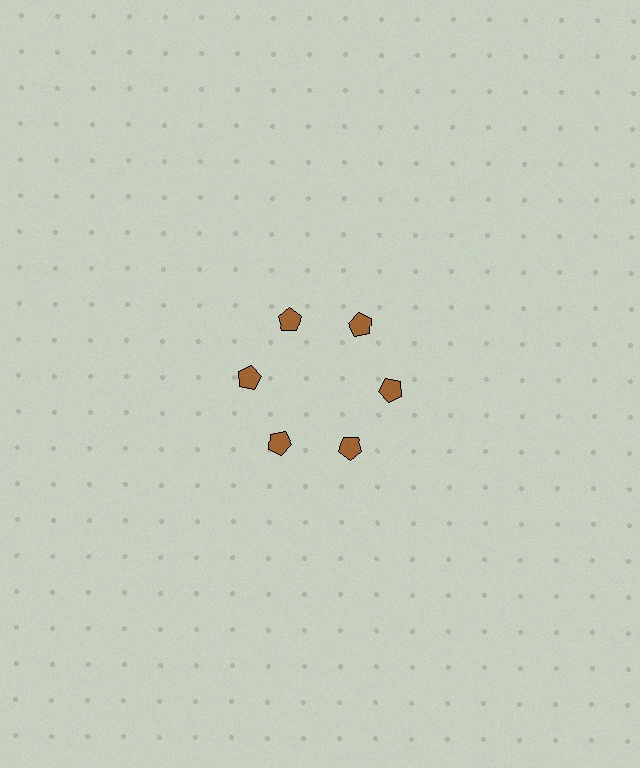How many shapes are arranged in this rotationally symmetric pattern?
There are 6 shapes, arranged in 6 groups of 1.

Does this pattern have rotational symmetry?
Yes, this pattern has 6-fold rotational symmetry. It looks the same after rotating 60 degrees around the center.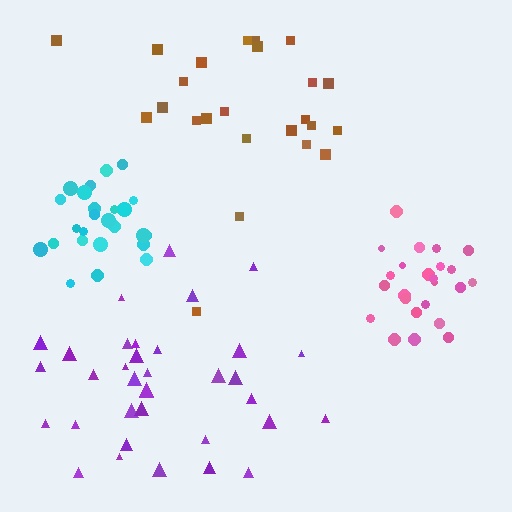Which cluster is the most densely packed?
Pink.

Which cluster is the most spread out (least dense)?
Brown.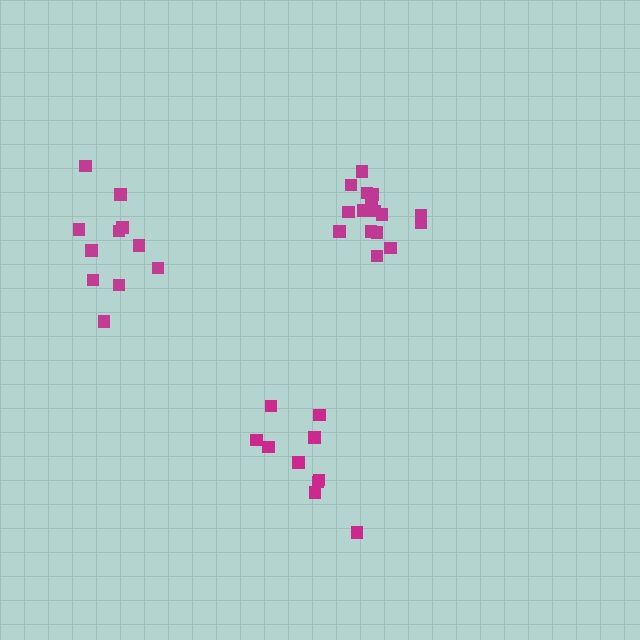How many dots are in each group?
Group 1: 16 dots, Group 2: 10 dots, Group 3: 11 dots (37 total).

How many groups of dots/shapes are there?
There are 3 groups.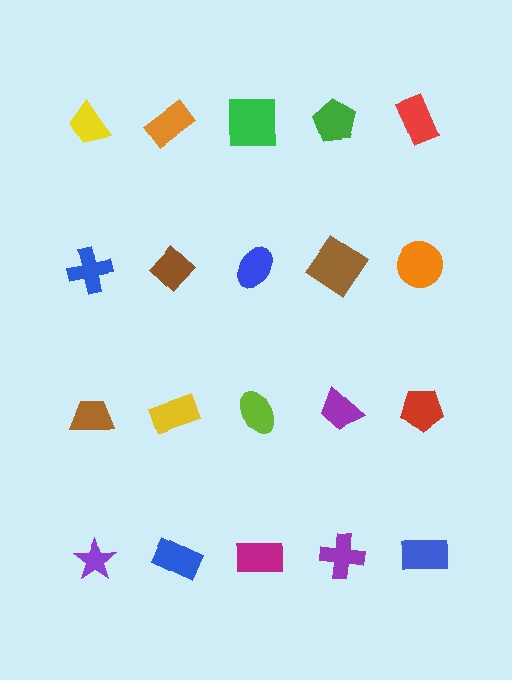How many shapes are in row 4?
5 shapes.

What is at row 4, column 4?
A purple cross.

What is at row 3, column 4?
A purple trapezoid.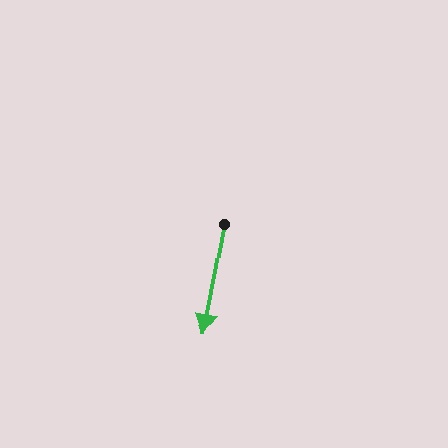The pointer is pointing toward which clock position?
Roughly 6 o'clock.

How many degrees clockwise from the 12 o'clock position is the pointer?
Approximately 190 degrees.